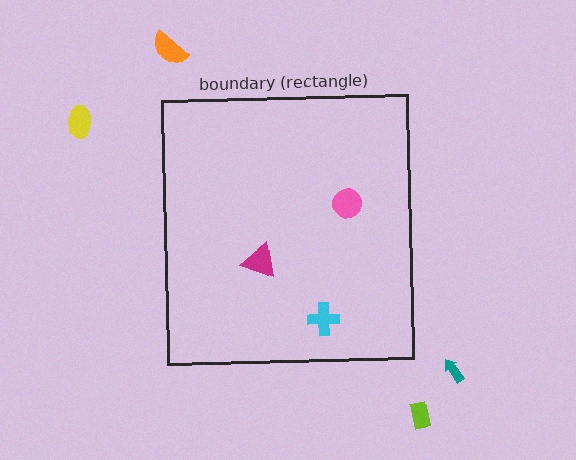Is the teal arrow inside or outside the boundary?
Outside.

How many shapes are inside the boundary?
3 inside, 4 outside.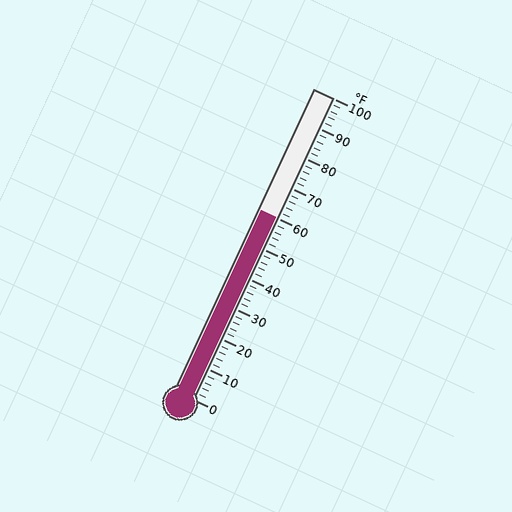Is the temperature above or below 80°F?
The temperature is below 80°F.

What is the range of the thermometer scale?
The thermometer scale ranges from 0°F to 100°F.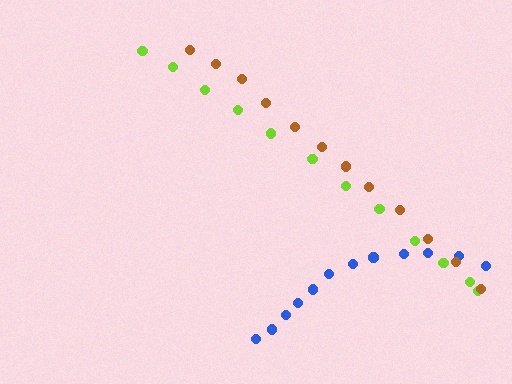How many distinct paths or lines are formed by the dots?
There are 3 distinct paths.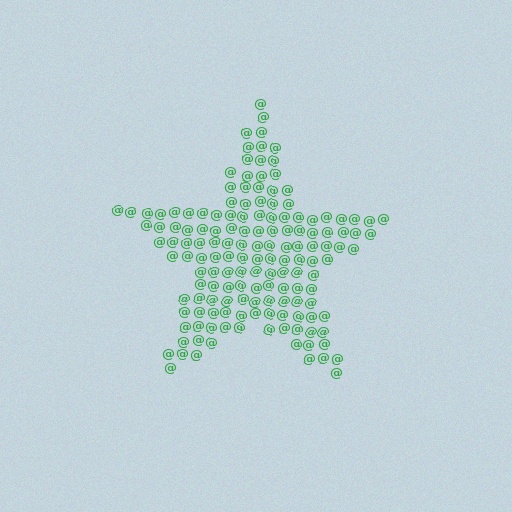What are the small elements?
The small elements are at signs.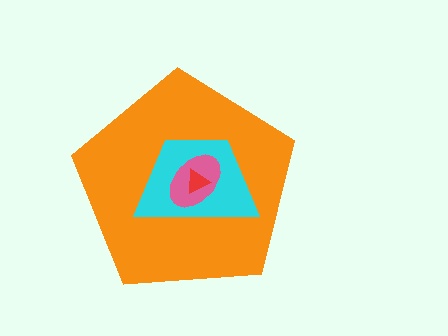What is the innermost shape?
The red triangle.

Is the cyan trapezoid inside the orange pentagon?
Yes.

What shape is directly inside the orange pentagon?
The cyan trapezoid.